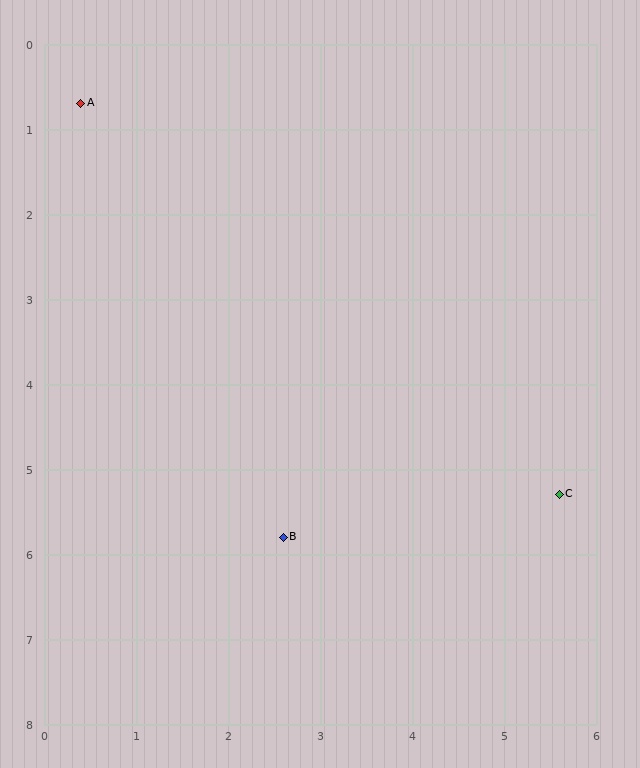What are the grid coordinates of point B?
Point B is at approximately (2.6, 5.8).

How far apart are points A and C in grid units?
Points A and C are about 6.9 grid units apart.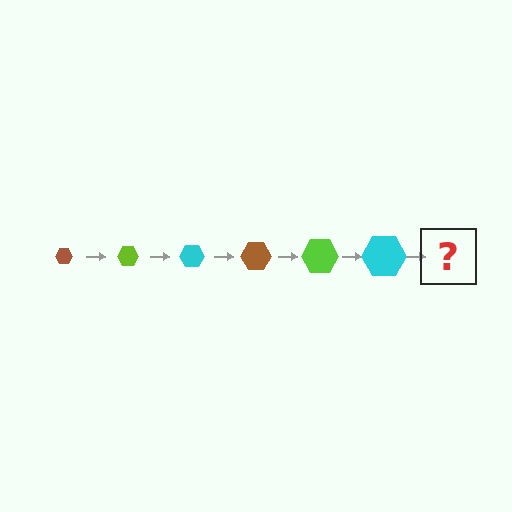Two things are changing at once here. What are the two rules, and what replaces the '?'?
The two rules are that the hexagon grows larger each step and the color cycles through brown, lime, and cyan. The '?' should be a brown hexagon, larger than the previous one.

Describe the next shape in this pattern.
It should be a brown hexagon, larger than the previous one.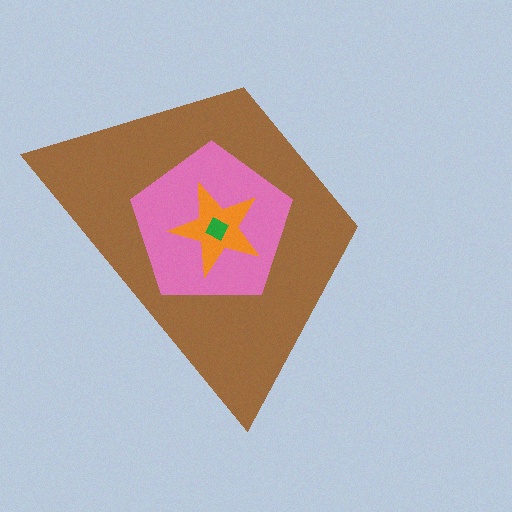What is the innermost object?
The green diamond.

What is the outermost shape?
The brown trapezoid.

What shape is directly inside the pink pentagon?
The orange star.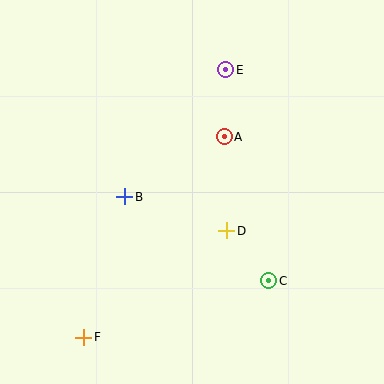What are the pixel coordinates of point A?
Point A is at (224, 137).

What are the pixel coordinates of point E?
Point E is at (226, 70).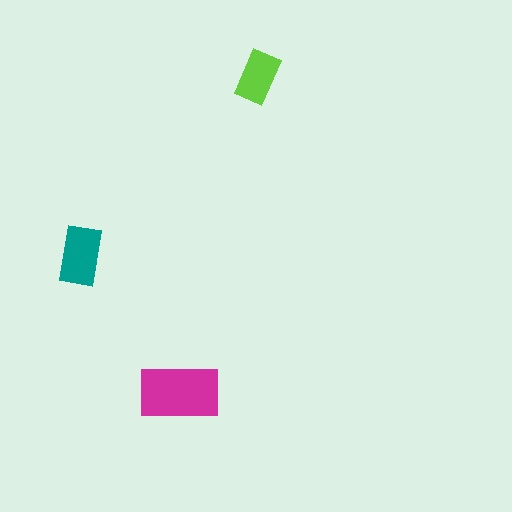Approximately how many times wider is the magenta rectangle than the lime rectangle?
About 1.5 times wider.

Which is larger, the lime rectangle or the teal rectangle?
The teal one.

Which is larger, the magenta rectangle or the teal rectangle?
The magenta one.